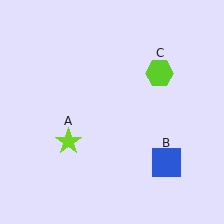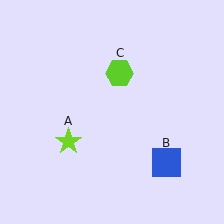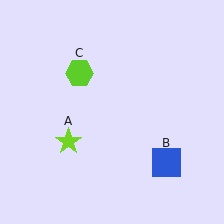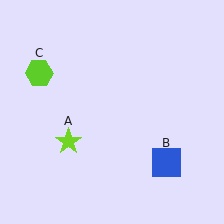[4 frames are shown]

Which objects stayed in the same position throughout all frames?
Lime star (object A) and blue square (object B) remained stationary.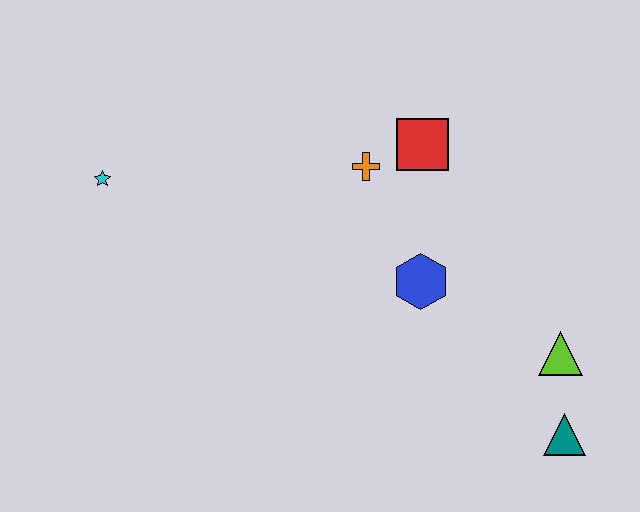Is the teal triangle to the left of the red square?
No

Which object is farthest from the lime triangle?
The cyan star is farthest from the lime triangle.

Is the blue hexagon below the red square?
Yes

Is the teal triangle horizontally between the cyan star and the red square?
No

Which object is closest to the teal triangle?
The lime triangle is closest to the teal triangle.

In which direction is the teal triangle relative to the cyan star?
The teal triangle is to the right of the cyan star.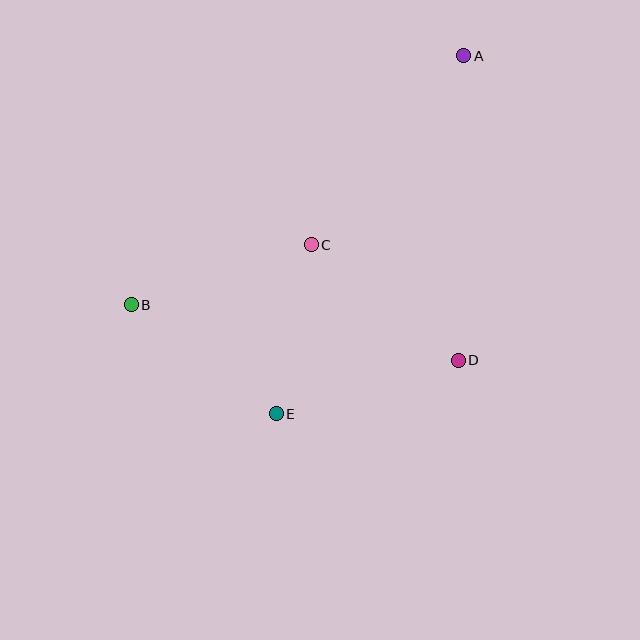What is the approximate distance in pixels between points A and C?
The distance between A and C is approximately 243 pixels.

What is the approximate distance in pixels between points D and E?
The distance between D and E is approximately 190 pixels.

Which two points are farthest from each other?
Points A and B are farthest from each other.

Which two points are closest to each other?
Points C and E are closest to each other.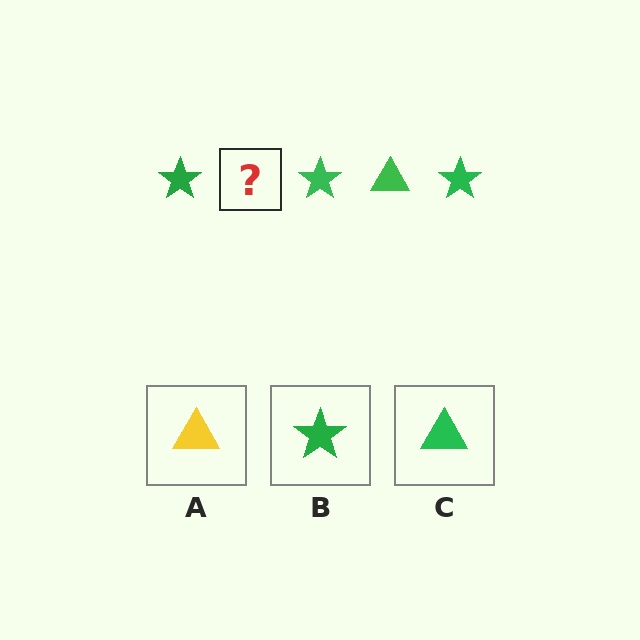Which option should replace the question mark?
Option C.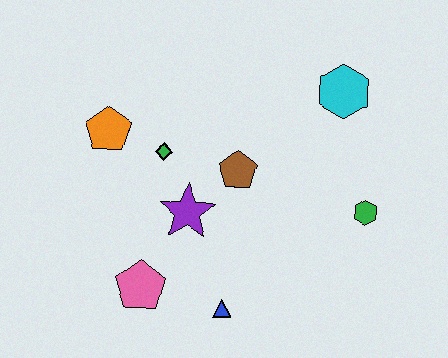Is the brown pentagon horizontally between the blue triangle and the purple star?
No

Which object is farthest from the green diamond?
The green hexagon is farthest from the green diamond.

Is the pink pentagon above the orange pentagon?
No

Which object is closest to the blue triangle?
The pink pentagon is closest to the blue triangle.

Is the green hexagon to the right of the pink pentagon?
Yes